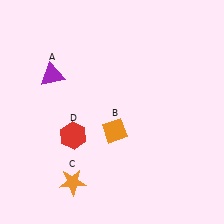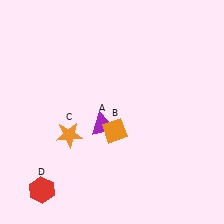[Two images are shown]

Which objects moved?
The objects that moved are: the purple triangle (A), the orange star (C), the red hexagon (D).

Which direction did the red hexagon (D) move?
The red hexagon (D) moved down.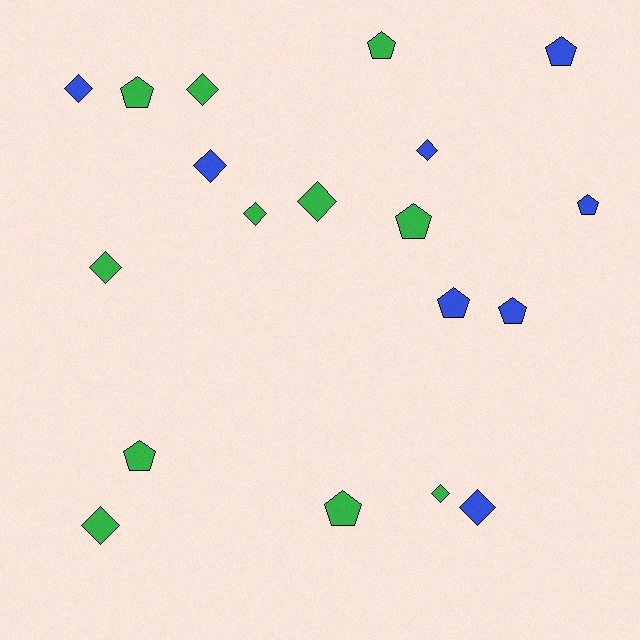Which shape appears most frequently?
Diamond, with 10 objects.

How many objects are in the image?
There are 19 objects.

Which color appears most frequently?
Green, with 11 objects.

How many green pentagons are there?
There are 5 green pentagons.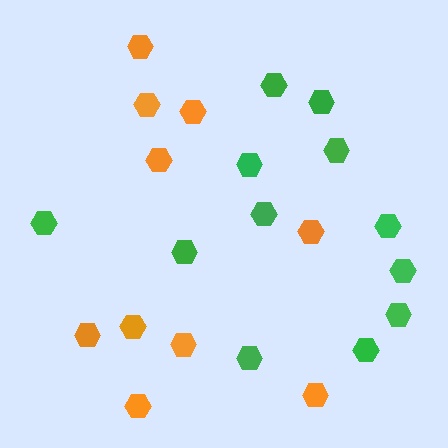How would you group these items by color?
There are 2 groups: one group of orange hexagons (10) and one group of green hexagons (12).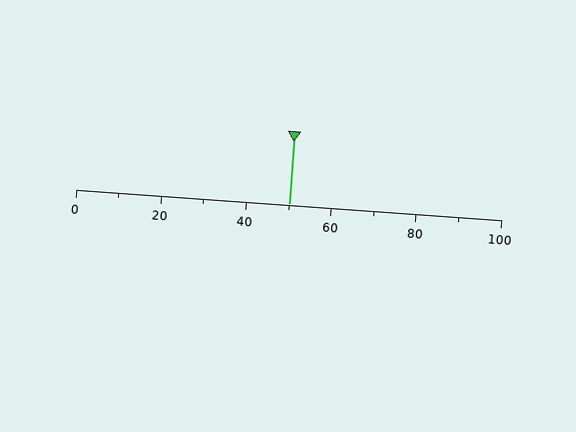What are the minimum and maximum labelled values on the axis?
The axis runs from 0 to 100.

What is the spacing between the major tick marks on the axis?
The major ticks are spaced 20 apart.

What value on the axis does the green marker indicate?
The marker indicates approximately 50.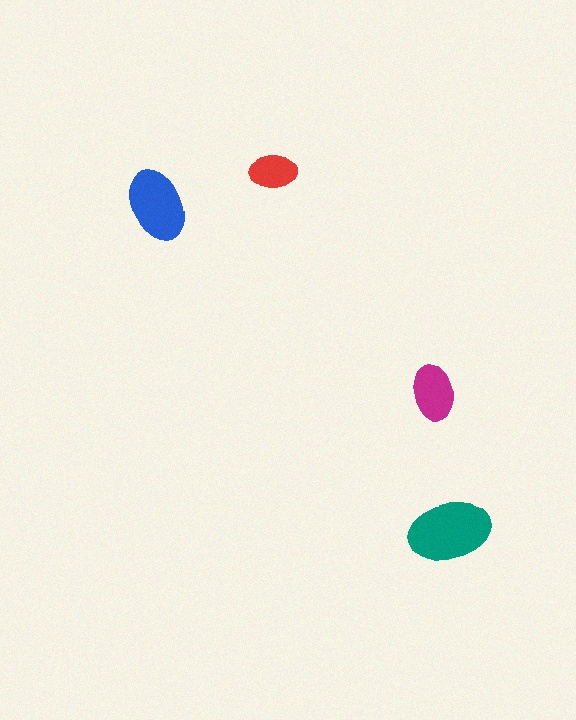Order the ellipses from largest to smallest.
the teal one, the blue one, the magenta one, the red one.